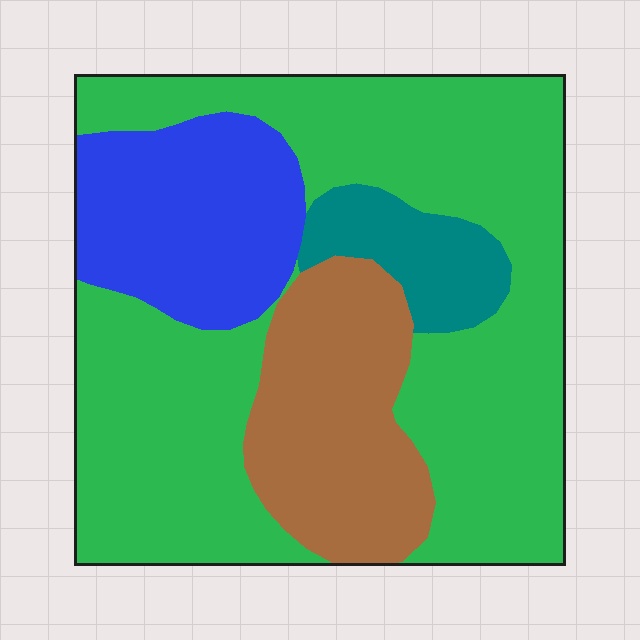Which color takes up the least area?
Teal, at roughly 10%.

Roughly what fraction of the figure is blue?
Blue covers around 15% of the figure.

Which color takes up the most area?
Green, at roughly 55%.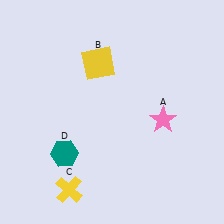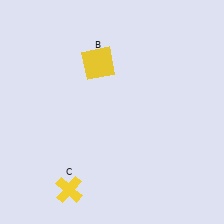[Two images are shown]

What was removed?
The teal hexagon (D), the pink star (A) were removed in Image 2.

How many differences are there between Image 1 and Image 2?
There are 2 differences between the two images.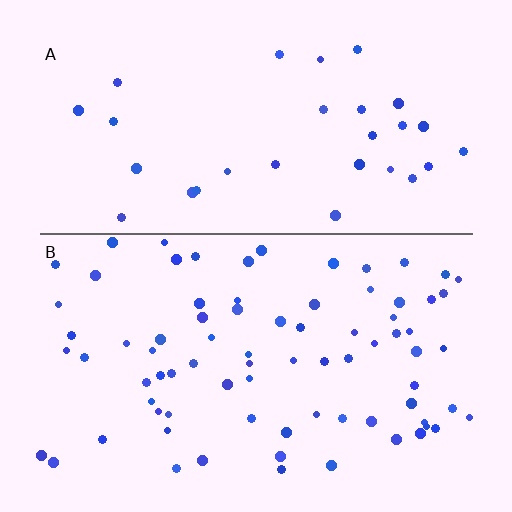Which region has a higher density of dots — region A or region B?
B (the bottom).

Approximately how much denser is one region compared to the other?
Approximately 2.6× — region B over region A.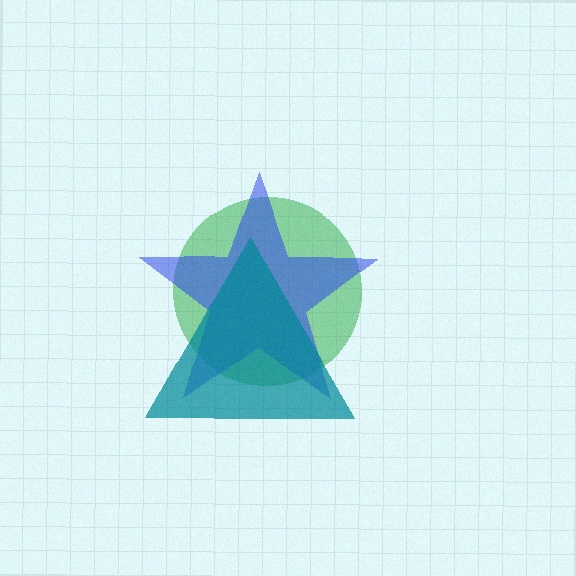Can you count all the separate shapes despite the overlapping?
Yes, there are 3 separate shapes.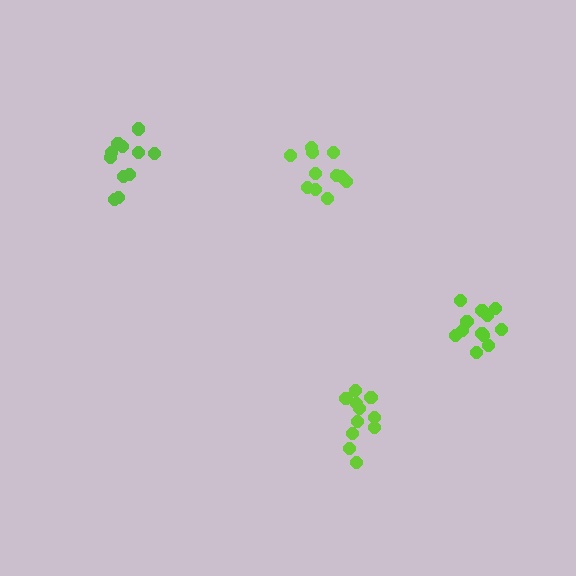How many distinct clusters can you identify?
There are 4 distinct clusters.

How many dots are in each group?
Group 1: 12 dots, Group 2: 11 dots, Group 3: 11 dots, Group 4: 11 dots (45 total).